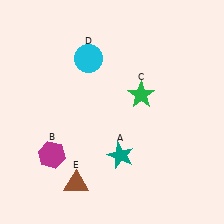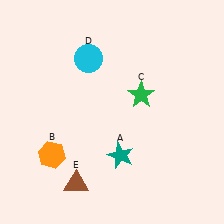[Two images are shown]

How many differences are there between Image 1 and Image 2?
There is 1 difference between the two images.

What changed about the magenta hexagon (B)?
In Image 1, B is magenta. In Image 2, it changed to orange.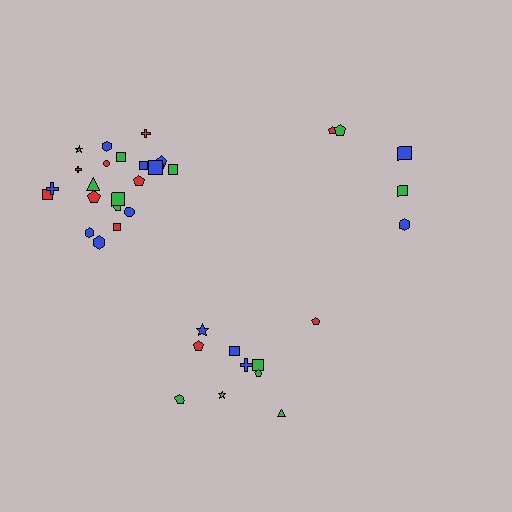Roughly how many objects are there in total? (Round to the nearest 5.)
Roughly 35 objects in total.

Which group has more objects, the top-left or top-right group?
The top-left group.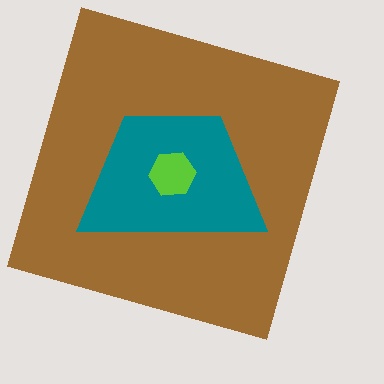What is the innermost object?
The lime hexagon.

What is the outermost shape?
The brown square.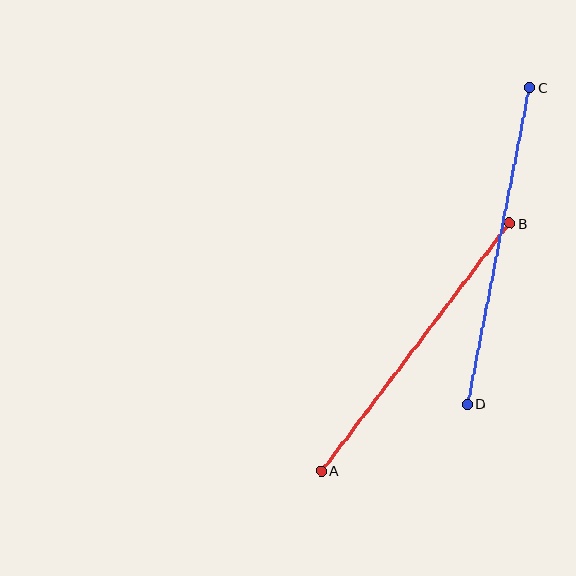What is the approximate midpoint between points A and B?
The midpoint is at approximately (416, 347) pixels.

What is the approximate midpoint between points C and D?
The midpoint is at approximately (499, 246) pixels.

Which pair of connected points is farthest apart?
Points C and D are farthest apart.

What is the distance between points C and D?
The distance is approximately 322 pixels.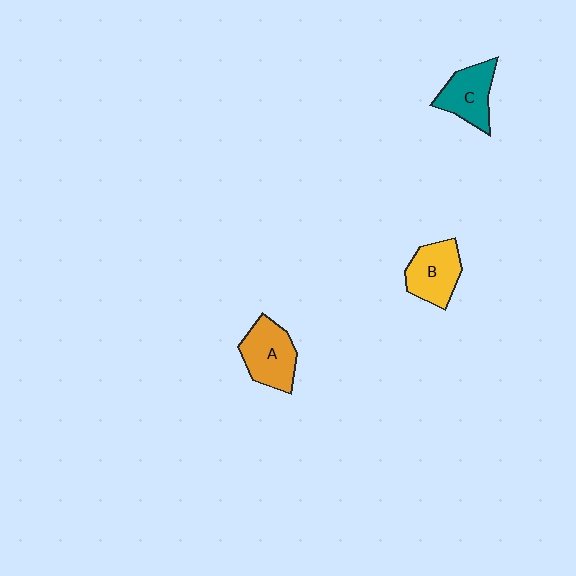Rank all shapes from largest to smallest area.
From largest to smallest: A (orange), B (yellow), C (teal).